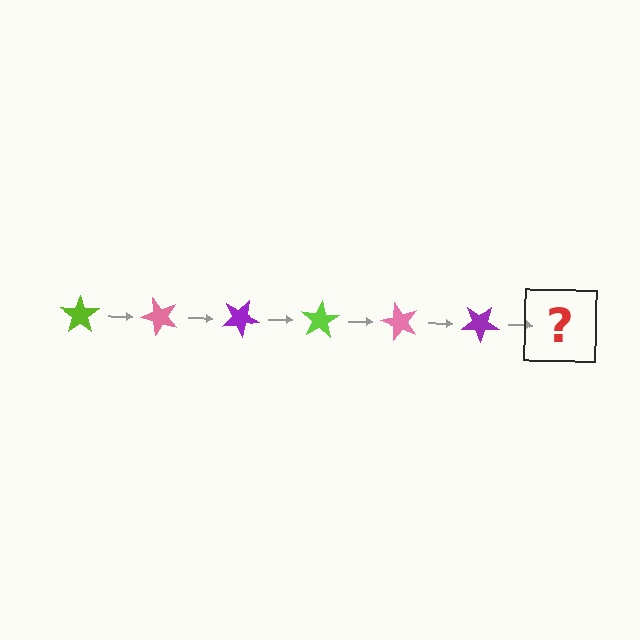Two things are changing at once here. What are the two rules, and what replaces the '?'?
The two rules are that it rotates 50 degrees each step and the color cycles through lime, pink, and purple. The '?' should be a lime star, rotated 300 degrees from the start.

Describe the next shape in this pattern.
It should be a lime star, rotated 300 degrees from the start.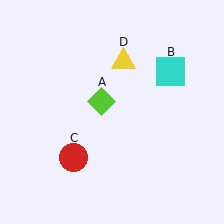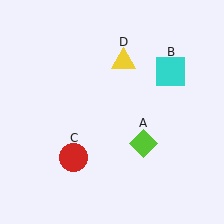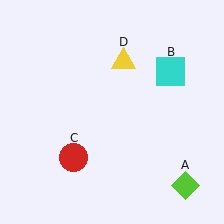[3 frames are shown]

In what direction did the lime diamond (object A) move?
The lime diamond (object A) moved down and to the right.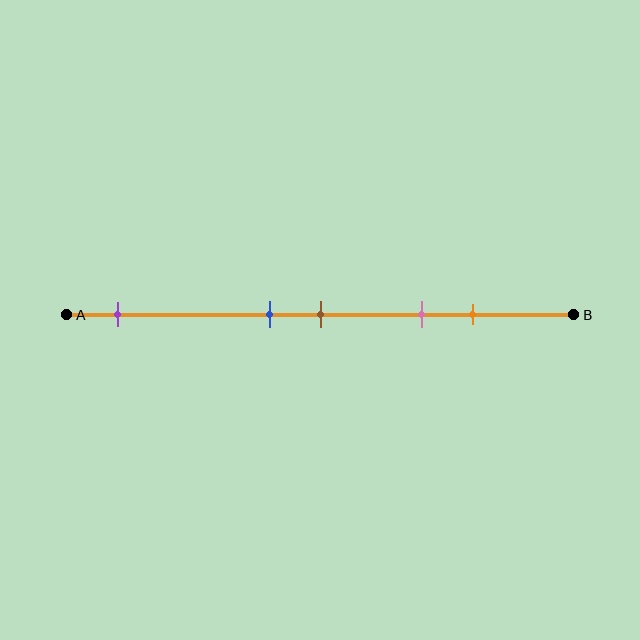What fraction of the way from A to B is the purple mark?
The purple mark is approximately 10% (0.1) of the way from A to B.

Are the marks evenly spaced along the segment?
No, the marks are not evenly spaced.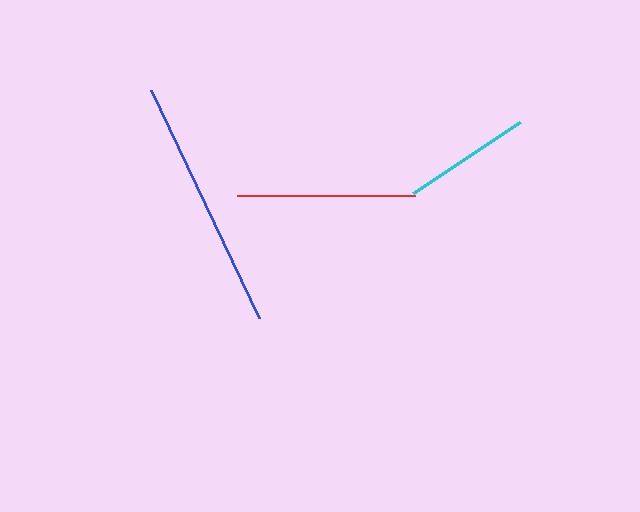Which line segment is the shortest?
The cyan line is the shortest at approximately 129 pixels.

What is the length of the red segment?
The red segment is approximately 178 pixels long.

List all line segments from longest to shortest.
From longest to shortest: blue, red, cyan.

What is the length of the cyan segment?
The cyan segment is approximately 129 pixels long.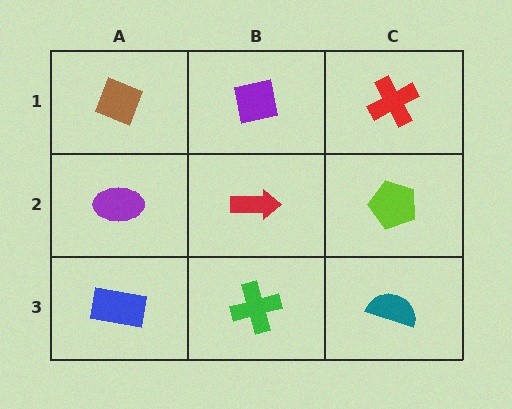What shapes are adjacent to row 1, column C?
A lime pentagon (row 2, column C), a purple square (row 1, column B).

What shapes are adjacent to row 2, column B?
A purple square (row 1, column B), a green cross (row 3, column B), a purple ellipse (row 2, column A), a lime pentagon (row 2, column C).